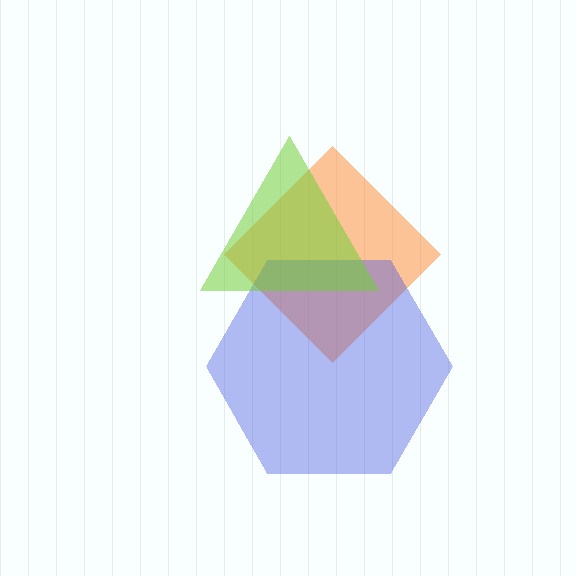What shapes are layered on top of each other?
The layered shapes are: an orange diamond, a blue hexagon, a lime triangle.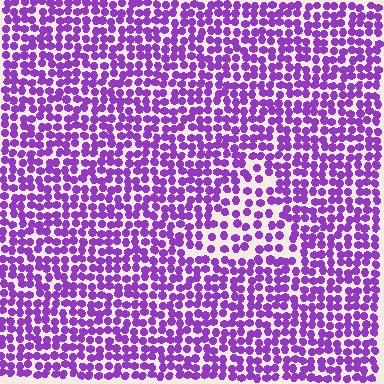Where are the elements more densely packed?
The elements are more densely packed outside the triangle boundary.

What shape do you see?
I see a triangle.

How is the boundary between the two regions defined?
The boundary is defined by a change in element density (approximately 1.7x ratio). All elements are the same color, size, and shape.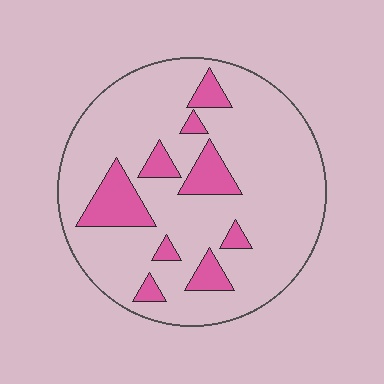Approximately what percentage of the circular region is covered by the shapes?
Approximately 15%.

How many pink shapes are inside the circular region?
9.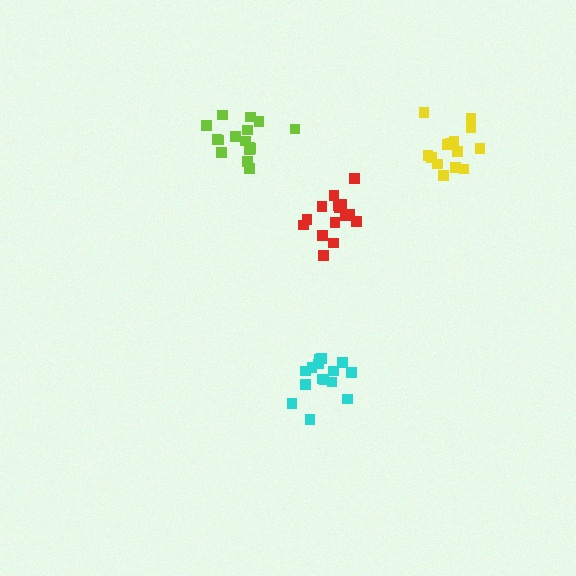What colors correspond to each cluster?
The clusters are colored: lime, cyan, yellow, red.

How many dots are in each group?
Group 1: 16 dots, Group 2: 15 dots, Group 3: 14 dots, Group 4: 16 dots (61 total).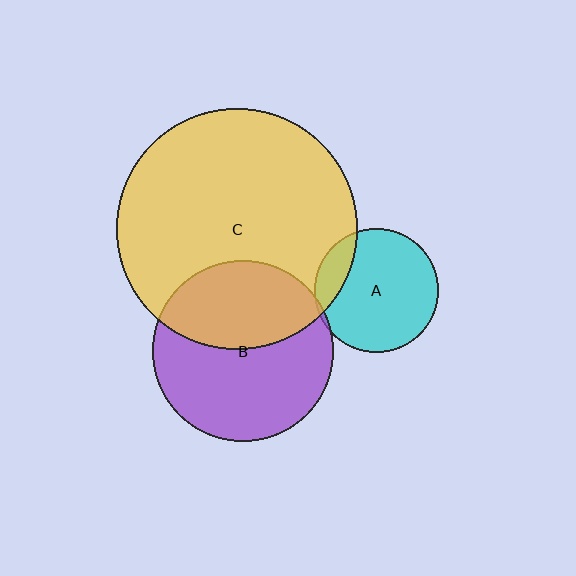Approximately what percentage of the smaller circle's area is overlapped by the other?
Approximately 15%.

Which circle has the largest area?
Circle C (yellow).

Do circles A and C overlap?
Yes.